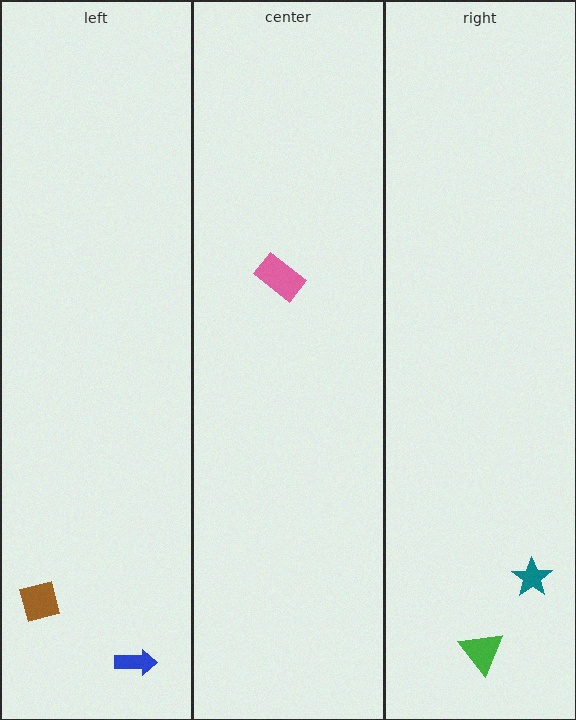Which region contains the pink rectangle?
The center region.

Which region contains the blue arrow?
The left region.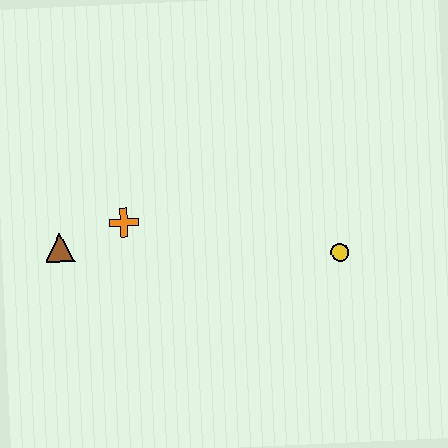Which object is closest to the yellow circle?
The orange cross is closest to the yellow circle.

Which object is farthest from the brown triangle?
The yellow circle is farthest from the brown triangle.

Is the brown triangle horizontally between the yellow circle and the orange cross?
No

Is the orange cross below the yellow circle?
No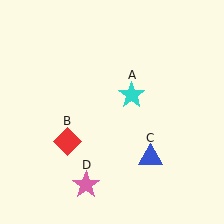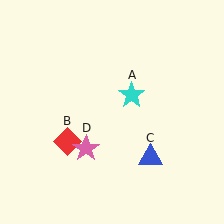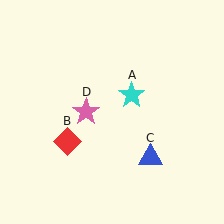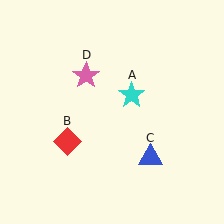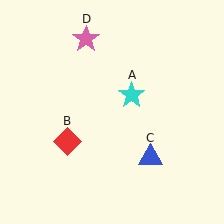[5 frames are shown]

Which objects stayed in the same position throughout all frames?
Cyan star (object A) and red diamond (object B) and blue triangle (object C) remained stationary.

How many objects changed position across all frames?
1 object changed position: pink star (object D).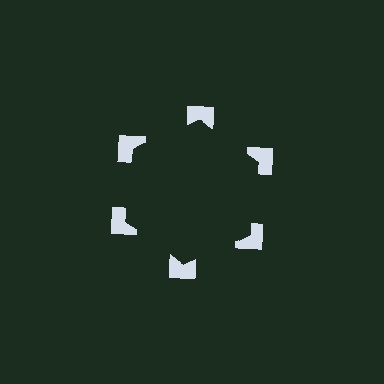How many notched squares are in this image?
There are 6 — one at each vertex of the illusory hexagon.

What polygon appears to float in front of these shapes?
An illusory hexagon — its edges are inferred from the aligned wedge cuts in the notched squares, not physically drawn.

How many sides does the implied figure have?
6 sides.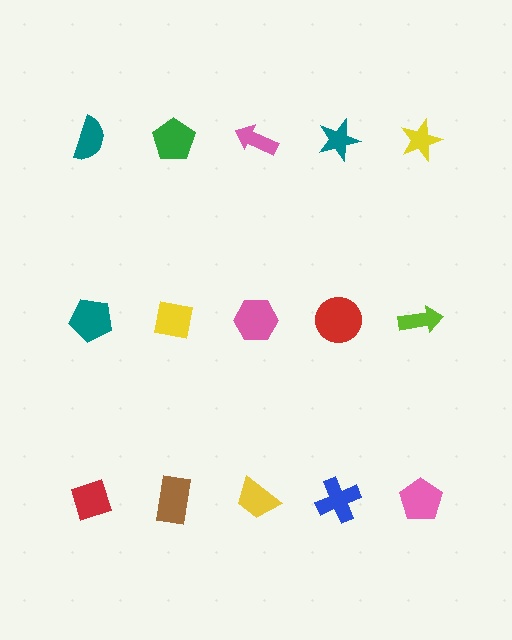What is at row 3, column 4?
A blue cross.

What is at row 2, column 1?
A teal pentagon.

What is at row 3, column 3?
A yellow trapezoid.